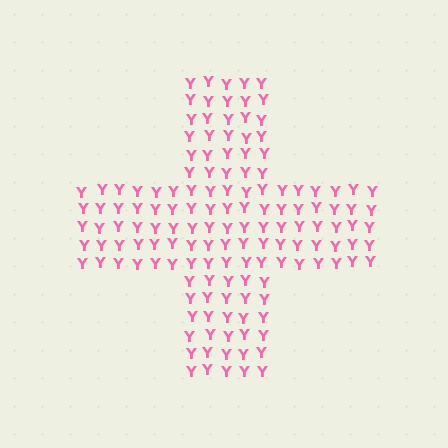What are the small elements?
The small elements are letter Y's.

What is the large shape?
The large shape is a cross.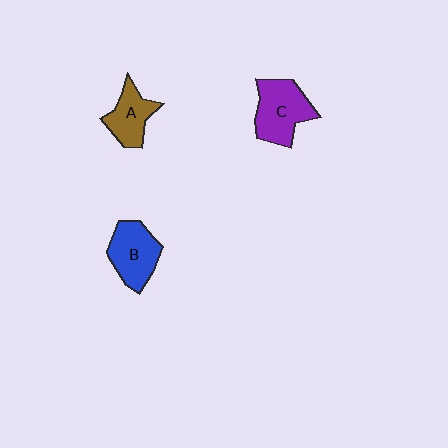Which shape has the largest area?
Shape C (purple).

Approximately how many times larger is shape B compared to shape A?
Approximately 1.3 times.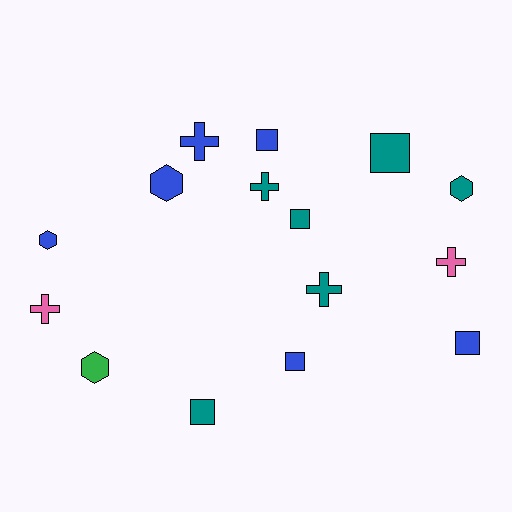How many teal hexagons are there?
There is 1 teal hexagon.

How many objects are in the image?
There are 15 objects.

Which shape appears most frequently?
Square, with 6 objects.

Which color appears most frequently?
Blue, with 6 objects.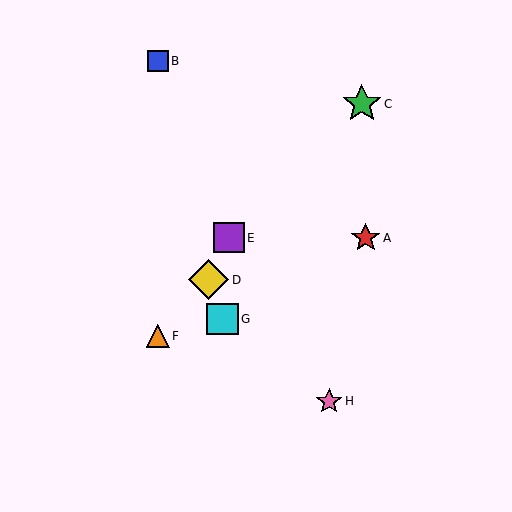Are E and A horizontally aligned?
Yes, both are at y≈238.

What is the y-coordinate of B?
Object B is at y≈61.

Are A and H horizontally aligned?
No, A is at y≈238 and H is at y≈401.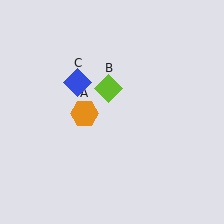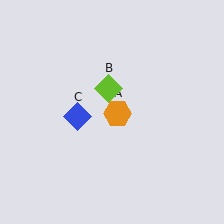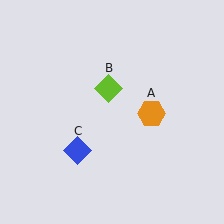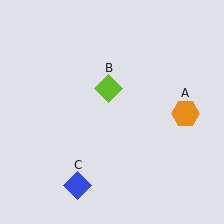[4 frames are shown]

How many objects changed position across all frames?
2 objects changed position: orange hexagon (object A), blue diamond (object C).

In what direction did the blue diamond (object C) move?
The blue diamond (object C) moved down.